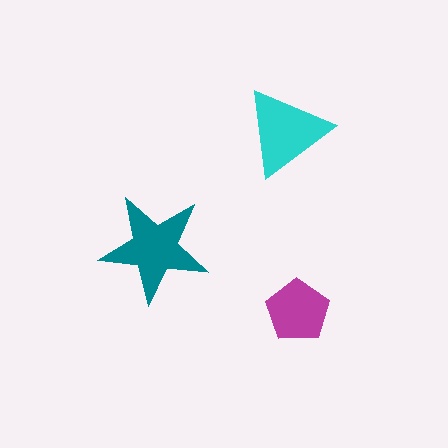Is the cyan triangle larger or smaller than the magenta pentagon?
Larger.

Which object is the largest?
The teal star.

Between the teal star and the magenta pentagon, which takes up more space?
The teal star.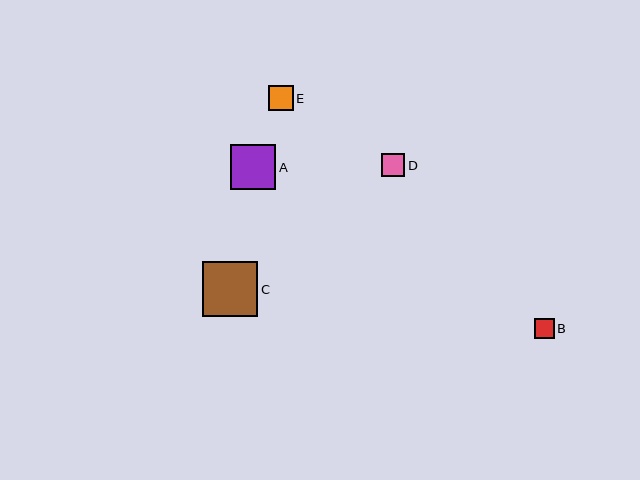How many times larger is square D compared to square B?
Square D is approximately 1.2 times the size of square B.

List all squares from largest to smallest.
From largest to smallest: C, A, E, D, B.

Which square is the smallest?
Square B is the smallest with a size of approximately 20 pixels.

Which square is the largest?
Square C is the largest with a size of approximately 55 pixels.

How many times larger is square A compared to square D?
Square A is approximately 1.9 times the size of square D.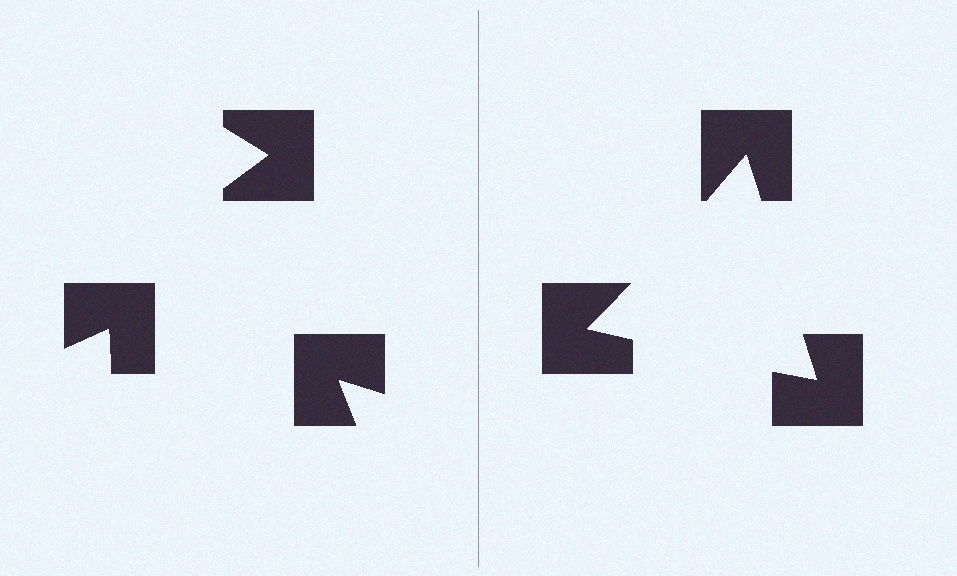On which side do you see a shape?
An illusory triangle appears on the right side. On the left side the wedge cuts are rotated, so no coherent shape forms.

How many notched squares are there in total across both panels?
6 — 3 on each side.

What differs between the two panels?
The notched squares are positioned identically on both sides; only the wedge orientations differ. On the right they align to a triangle; on the left they are misaligned.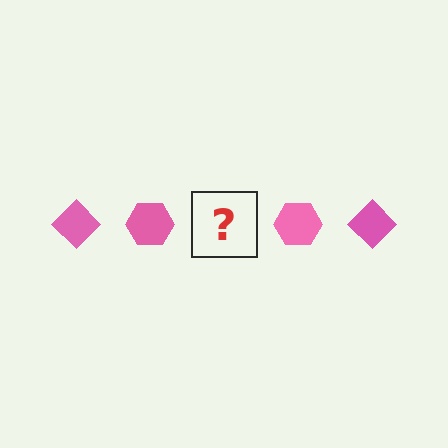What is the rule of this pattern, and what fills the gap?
The rule is that the pattern cycles through diamond, hexagon shapes in pink. The gap should be filled with a pink diamond.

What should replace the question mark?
The question mark should be replaced with a pink diamond.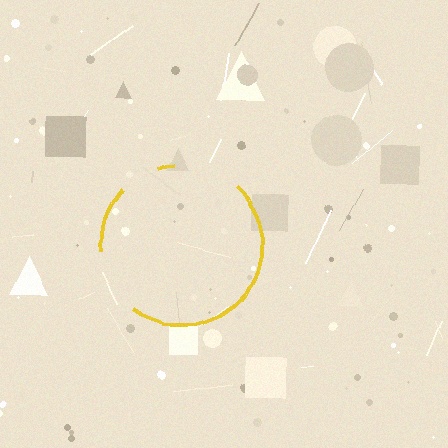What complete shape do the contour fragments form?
The contour fragments form a circle.